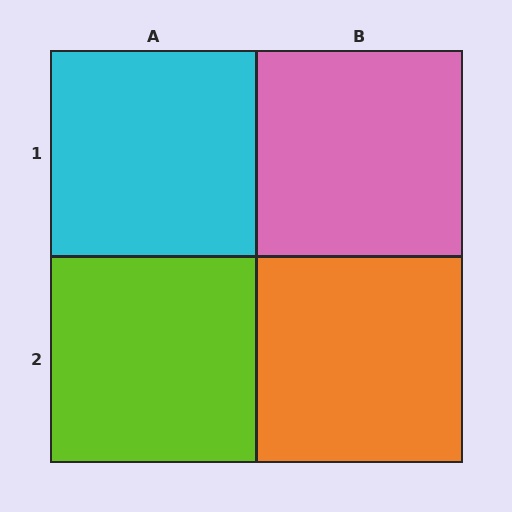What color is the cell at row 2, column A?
Lime.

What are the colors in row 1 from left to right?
Cyan, pink.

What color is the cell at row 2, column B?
Orange.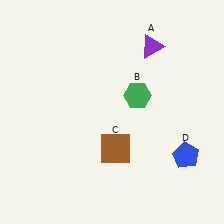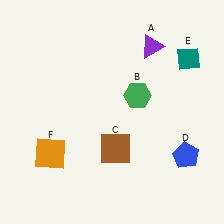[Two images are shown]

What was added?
A teal diamond (E), an orange square (F) were added in Image 2.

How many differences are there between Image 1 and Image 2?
There are 2 differences between the two images.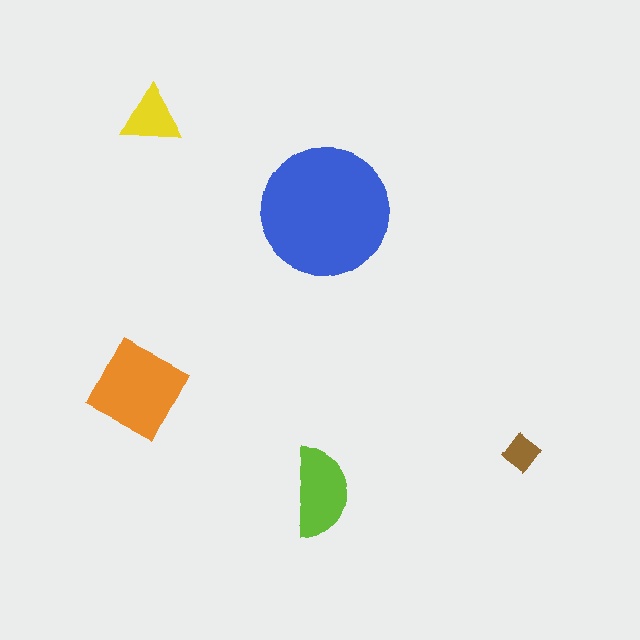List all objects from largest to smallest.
The blue circle, the orange square, the lime semicircle, the yellow triangle, the brown diamond.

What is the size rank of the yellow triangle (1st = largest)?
4th.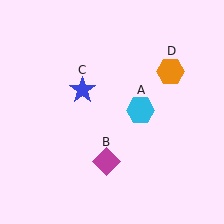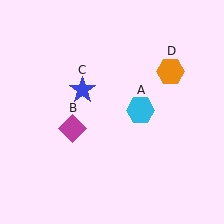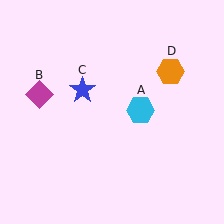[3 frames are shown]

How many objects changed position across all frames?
1 object changed position: magenta diamond (object B).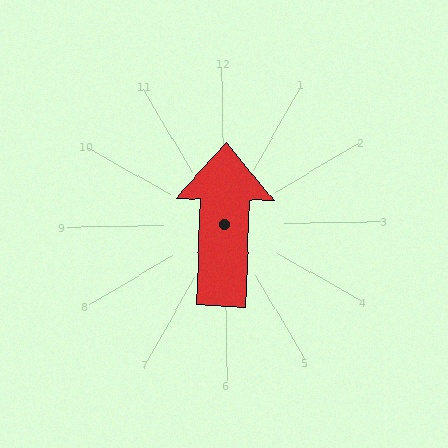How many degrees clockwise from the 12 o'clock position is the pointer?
Approximately 3 degrees.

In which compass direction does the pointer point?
North.